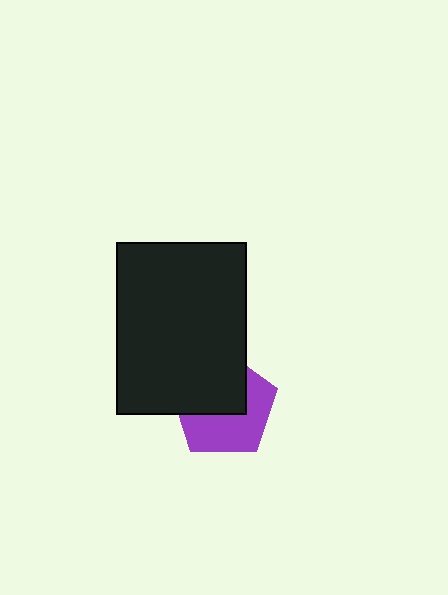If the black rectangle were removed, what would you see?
You would see the complete purple pentagon.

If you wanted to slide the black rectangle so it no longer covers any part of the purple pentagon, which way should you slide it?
Slide it toward the upper-left — that is the most direct way to separate the two shapes.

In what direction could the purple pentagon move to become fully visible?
The purple pentagon could move toward the lower-right. That would shift it out from behind the black rectangle entirely.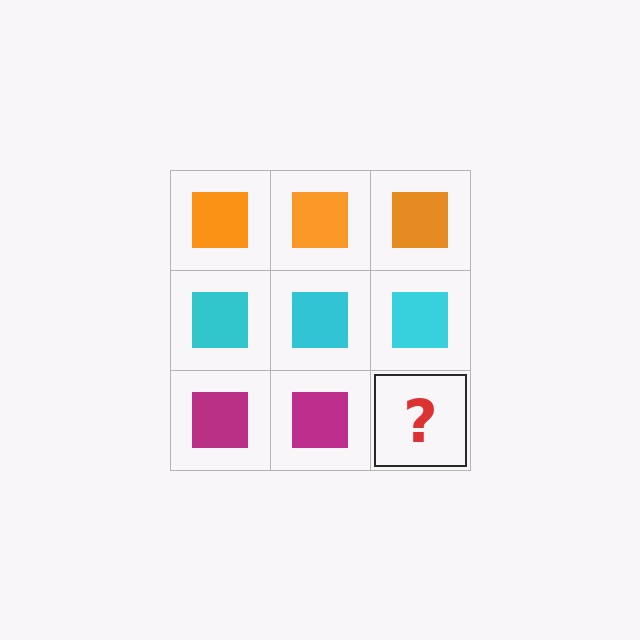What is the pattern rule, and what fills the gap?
The rule is that each row has a consistent color. The gap should be filled with a magenta square.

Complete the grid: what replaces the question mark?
The question mark should be replaced with a magenta square.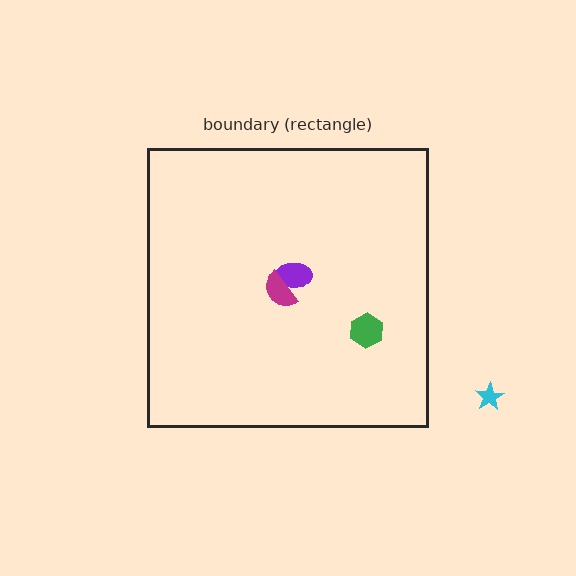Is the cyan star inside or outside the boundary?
Outside.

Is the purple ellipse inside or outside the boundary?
Inside.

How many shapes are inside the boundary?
3 inside, 1 outside.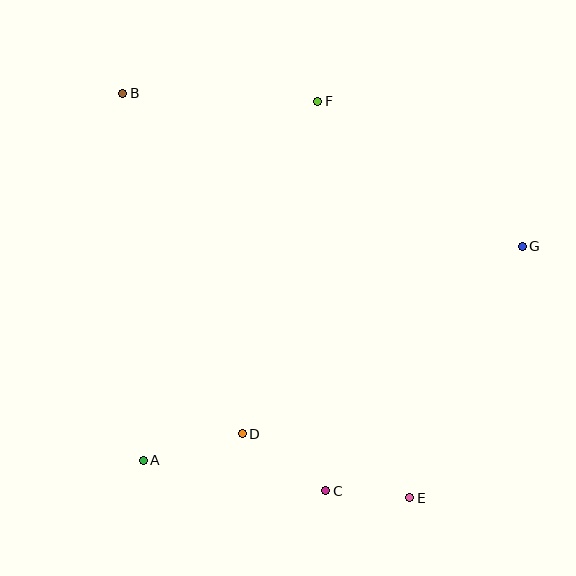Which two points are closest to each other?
Points C and E are closest to each other.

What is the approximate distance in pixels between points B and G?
The distance between B and G is approximately 428 pixels.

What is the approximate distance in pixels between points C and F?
The distance between C and F is approximately 389 pixels.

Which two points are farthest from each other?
Points B and E are farthest from each other.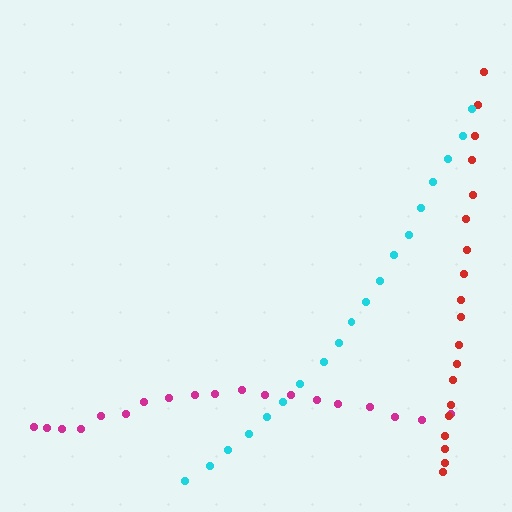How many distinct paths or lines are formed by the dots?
There are 3 distinct paths.